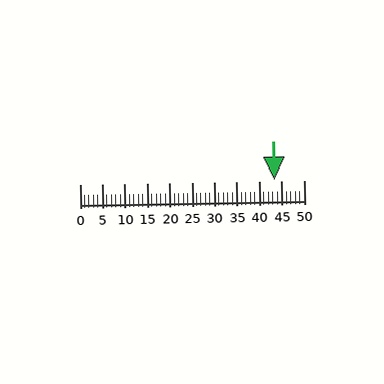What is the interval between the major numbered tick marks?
The major tick marks are spaced 5 units apart.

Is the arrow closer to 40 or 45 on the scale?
The arrow is closer to 45.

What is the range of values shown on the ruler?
The ruler shows values from 0 to 50.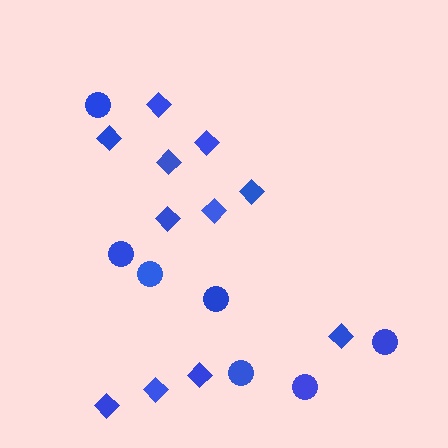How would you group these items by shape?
There are 2 groups: one group of diamonds (11) and one group of circles (7).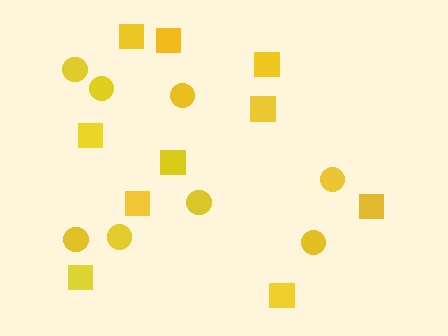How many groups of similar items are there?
There are 2 groups: one group of circles (8) and one group of squares (10).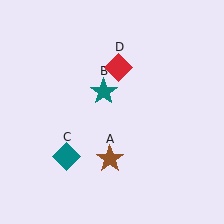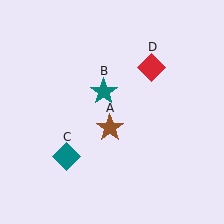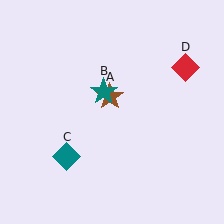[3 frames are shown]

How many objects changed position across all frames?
2 objects changed position: brown star (object A), red diamond (object D).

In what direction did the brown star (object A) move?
The brown star (object A) moved up.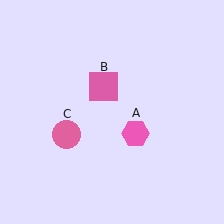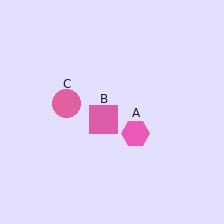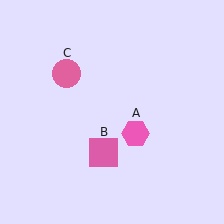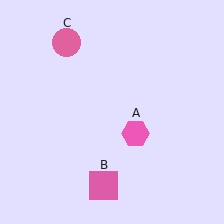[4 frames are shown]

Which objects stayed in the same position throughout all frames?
Pink hexagon (object A) remained stationary.